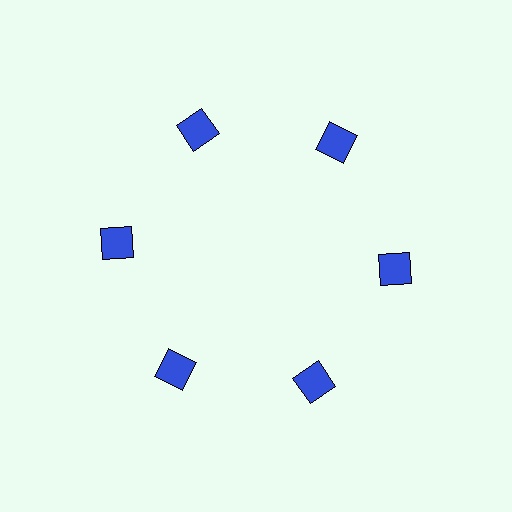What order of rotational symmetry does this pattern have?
This pattern has 6-fold rotational symmetry.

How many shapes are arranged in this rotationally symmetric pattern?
There are 6 shapes, arranged in 6 groups of 1.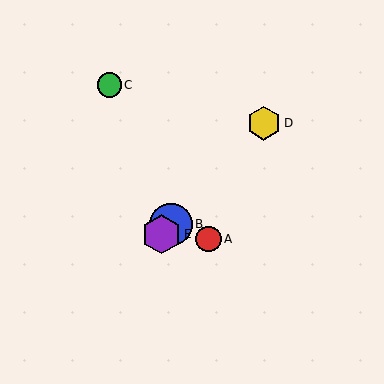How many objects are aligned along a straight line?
3 objects (B, D, E) are aligned along a straight line.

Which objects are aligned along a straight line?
Objects B, D, E are aligned along a straight line.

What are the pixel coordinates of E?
Object E is at (162, 234).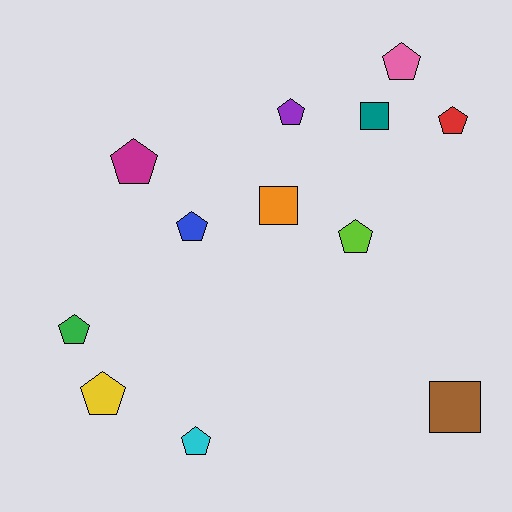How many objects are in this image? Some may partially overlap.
There are 12 objects.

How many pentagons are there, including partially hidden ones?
There are 9 pentagons.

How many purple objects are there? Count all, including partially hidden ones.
There is 1 purple object.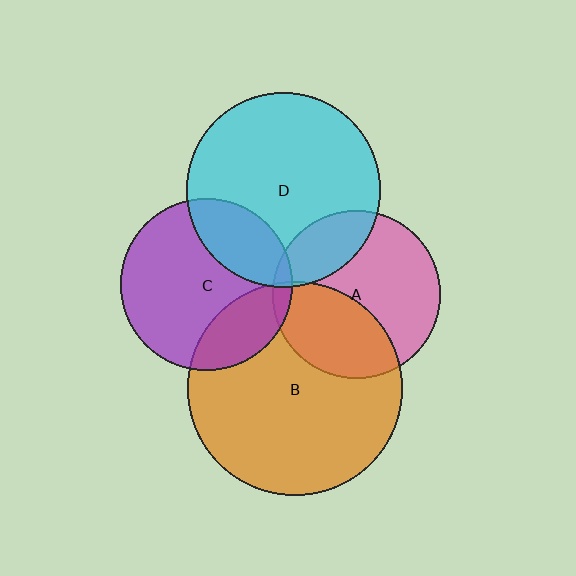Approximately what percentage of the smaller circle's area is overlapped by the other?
Approximately 40%.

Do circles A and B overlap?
Yes.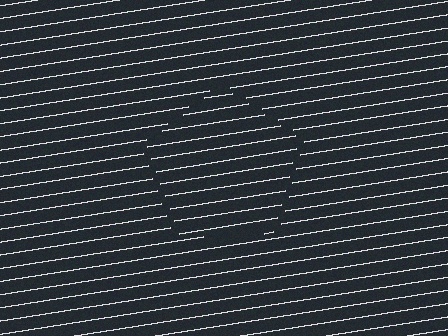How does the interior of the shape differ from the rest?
The interior of the shape contains the same grating, shifted by half a period — the contour is defined by the phase discontinuity where line-ends from the inner and outer gratings abut.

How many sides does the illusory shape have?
5 sides — the line-ends trace a pentagon.